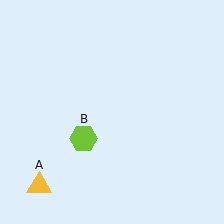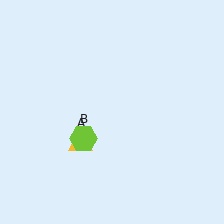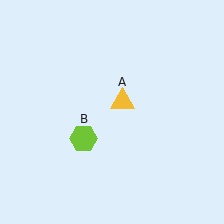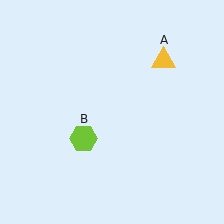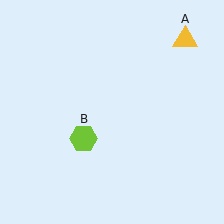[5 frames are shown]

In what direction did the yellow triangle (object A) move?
The yellow triangle (object A) moved up and to the right.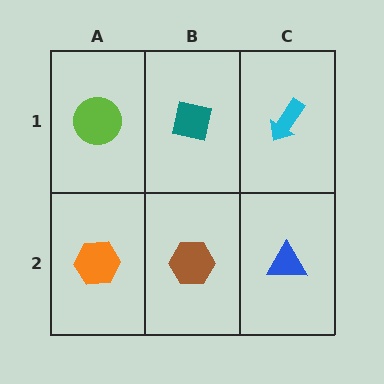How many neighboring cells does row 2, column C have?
2.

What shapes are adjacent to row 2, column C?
A cyan arrow (row 1, column C), a brown hexagon (row 2, column B).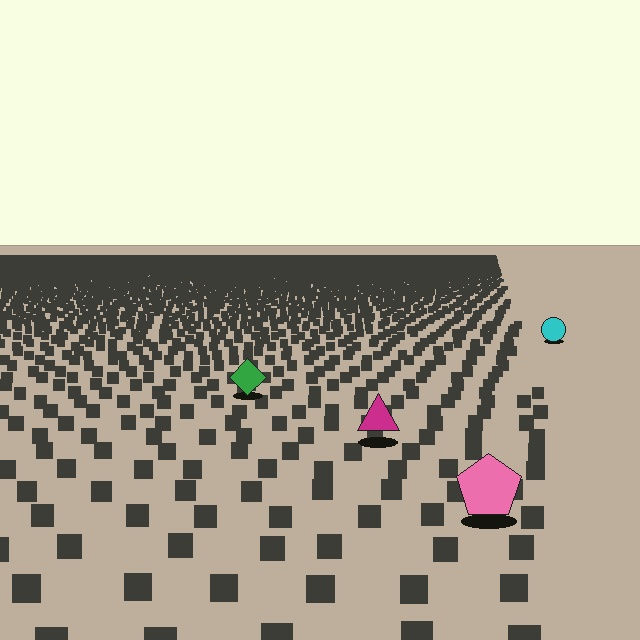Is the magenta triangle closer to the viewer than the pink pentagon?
No. The pink pentagon is closer — you can tell from the texture gradient: the ground texture is coarser near it.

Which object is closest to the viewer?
The pink pentagon is closest. The texture marks near it are larger and more spread out.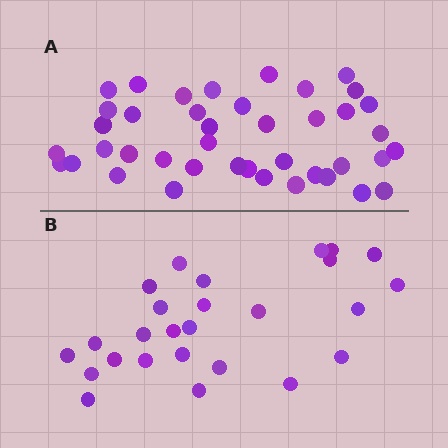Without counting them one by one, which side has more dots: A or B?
Region A (the top region) has more dots.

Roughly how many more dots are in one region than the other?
Region A has approximately 15 more dots than region B.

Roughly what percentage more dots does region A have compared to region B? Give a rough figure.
About 60% more.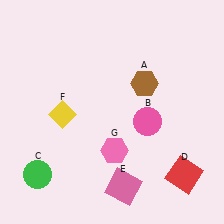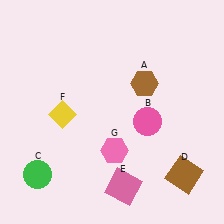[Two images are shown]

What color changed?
The square (D) changed from red in Image 1 to brown in Image 2.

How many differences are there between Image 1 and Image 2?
There is 1 difference between the two images.